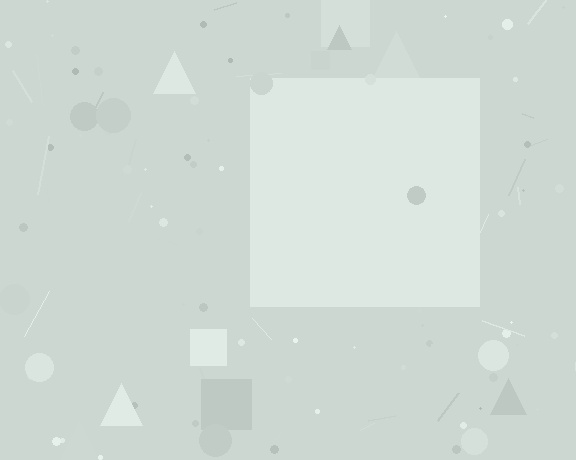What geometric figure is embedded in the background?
A square is embedded in the background.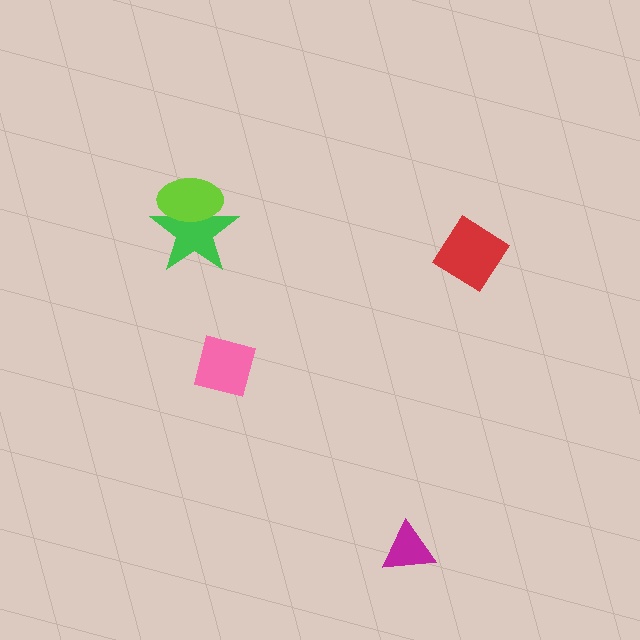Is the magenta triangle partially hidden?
No, no other shape covers it.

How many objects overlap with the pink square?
0 objects overlap with the pink square.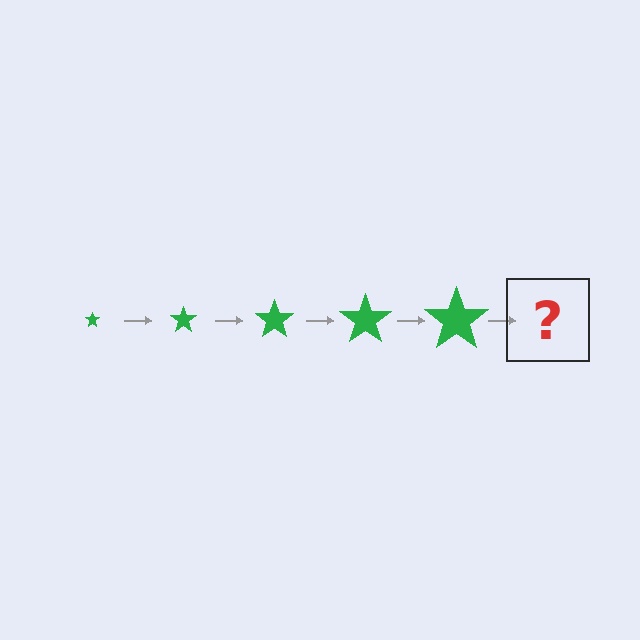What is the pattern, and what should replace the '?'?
The pattern is that the star gets progressively larger each step. The '?' should be a green star, larger than the previous one.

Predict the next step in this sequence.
The next step is a green star, larger than the previous one.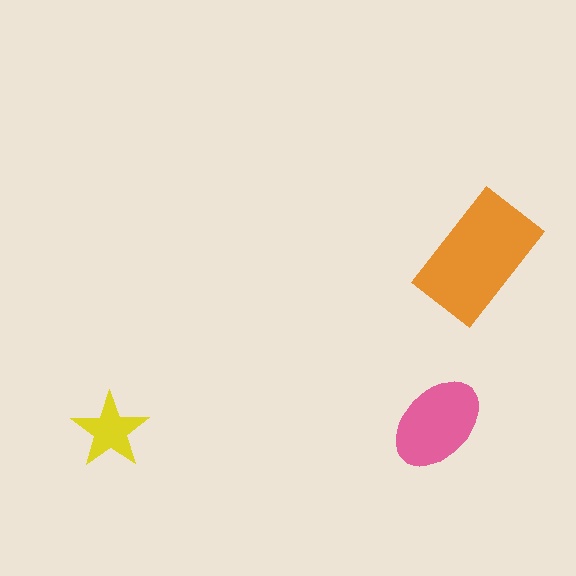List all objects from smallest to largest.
The yellow star, the pink ellipse, the orange rectangle.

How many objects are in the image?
There are 3 objects in the image.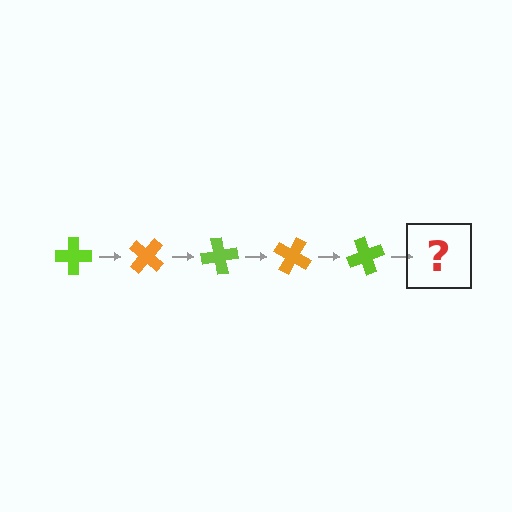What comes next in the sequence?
The next element should be an orange cross, rotated 200 degrees from the start.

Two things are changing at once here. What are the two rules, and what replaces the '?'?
The two rules are that it rotates 40 degrees each step and the color cycles through lime and orange. The '?' should be an orange cross, rotated 200 degrees from the start.